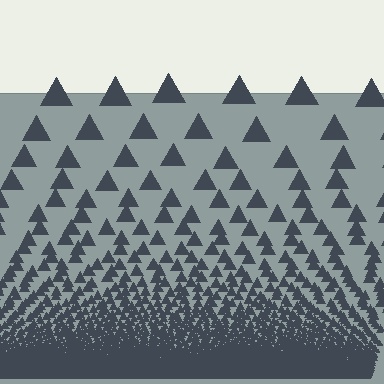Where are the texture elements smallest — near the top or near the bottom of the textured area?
Near the bottom.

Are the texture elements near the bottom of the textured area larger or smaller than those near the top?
Smaller. The gradient is inverted — elements near the bottom are smaller and denser.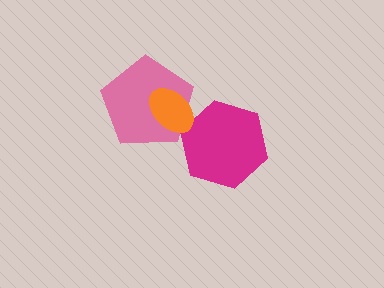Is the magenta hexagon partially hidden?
Yes, it is partially covered by another shape.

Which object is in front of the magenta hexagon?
The orange ellipse is in front of the magenta hexagon.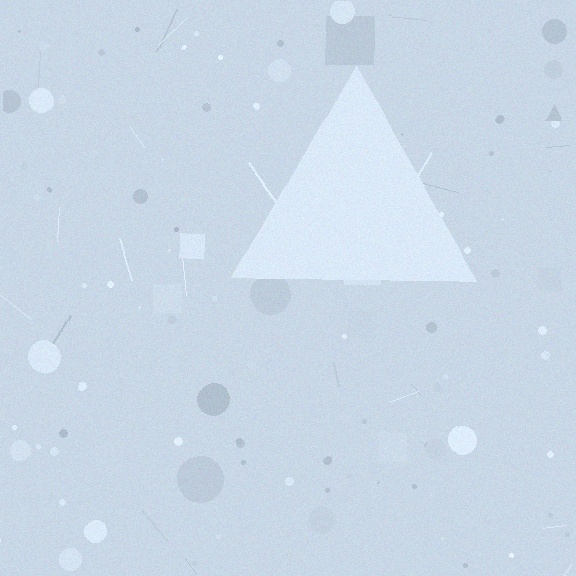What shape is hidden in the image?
A triangle is hidden in the image.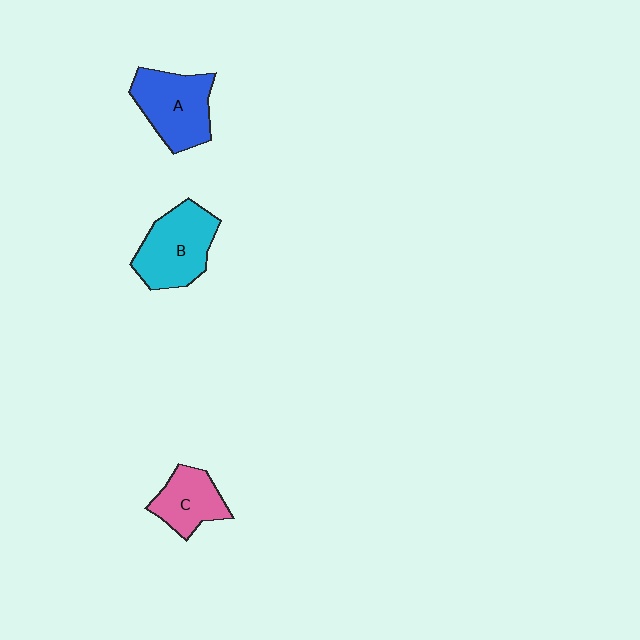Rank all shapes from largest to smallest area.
From largest to smallest: B (cyan), A (blue), C (pink).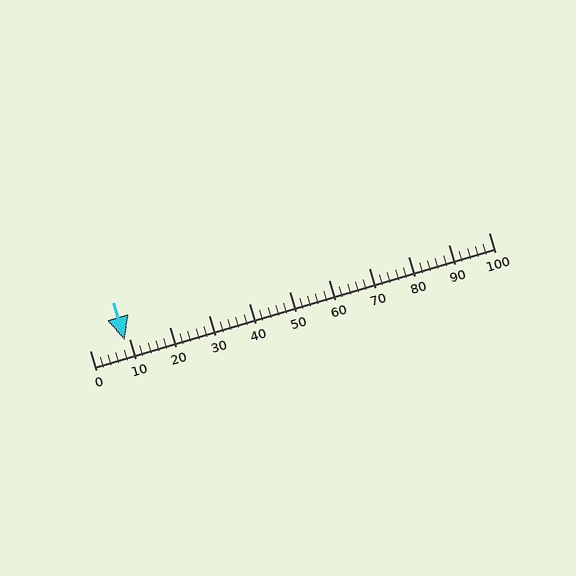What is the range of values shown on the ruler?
The ruler shows values from 0 to 100.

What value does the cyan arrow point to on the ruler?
The cyan arrow points to approximately 9.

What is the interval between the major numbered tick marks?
The major tick marks are spaced 10 units apart.